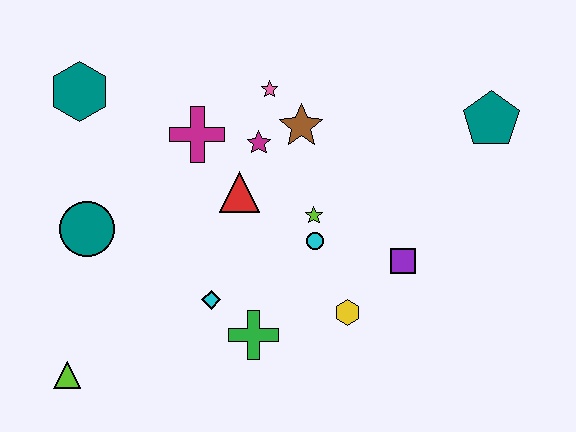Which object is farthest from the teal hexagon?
The teal pentagon is farthest from the teal hexagon.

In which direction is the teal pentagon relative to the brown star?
The teal pentagon is to the right of the brown star.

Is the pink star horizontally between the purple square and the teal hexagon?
Yes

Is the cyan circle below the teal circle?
Yes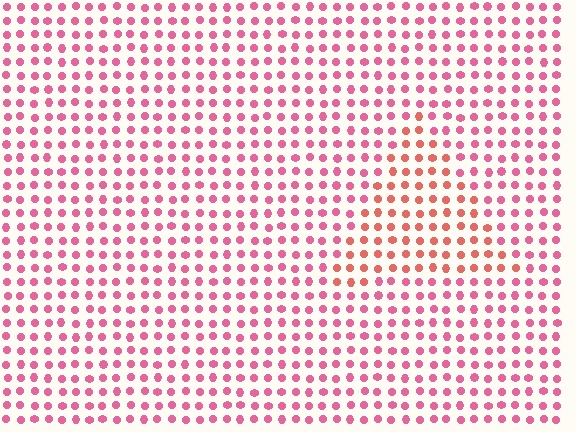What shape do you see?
I see a triangle.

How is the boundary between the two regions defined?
The boundary is defined purely by a slight shift in hue (about 29 degrees). Spacing, size, and orientation are identical on both sides.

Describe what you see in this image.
The image is filled with small pink elements in a uniform arrangement. A triangle-shaped region is visible where the elements are tinted to a slightly different hue, forming a subtle color boundary.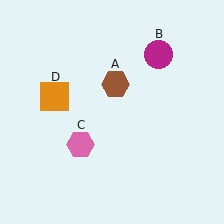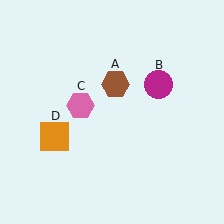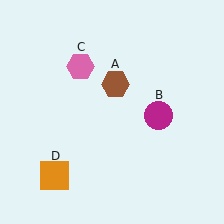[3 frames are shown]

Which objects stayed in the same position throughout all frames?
Brown hexagon (object A) remained stationary.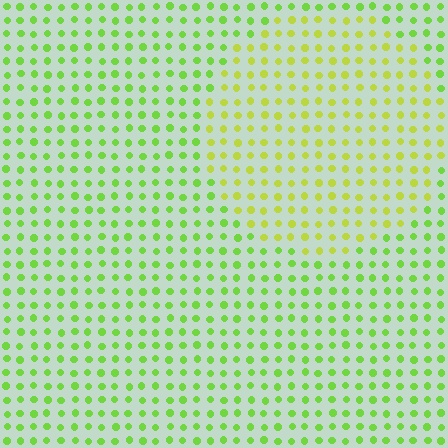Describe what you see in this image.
The image is filled with small lime elements in a uniform arrangement. A circle-shaped region is visible where the elements are tinted to a slightly different hue, forming a subtle color boundary.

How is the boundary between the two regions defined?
The boundary is defined purely by a slight shift in hue (about 29 degrees). Spacing, size, and orientation are identical on both sides.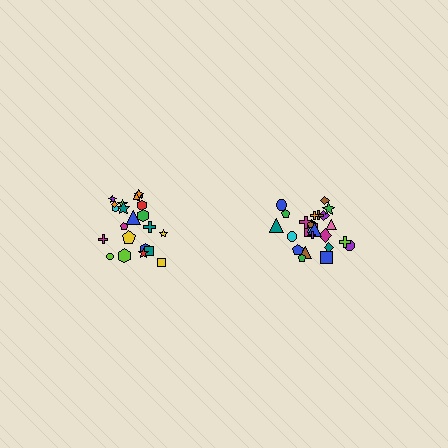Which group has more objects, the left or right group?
The right group.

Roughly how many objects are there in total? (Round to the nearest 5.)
Roughly 45 objects in total.